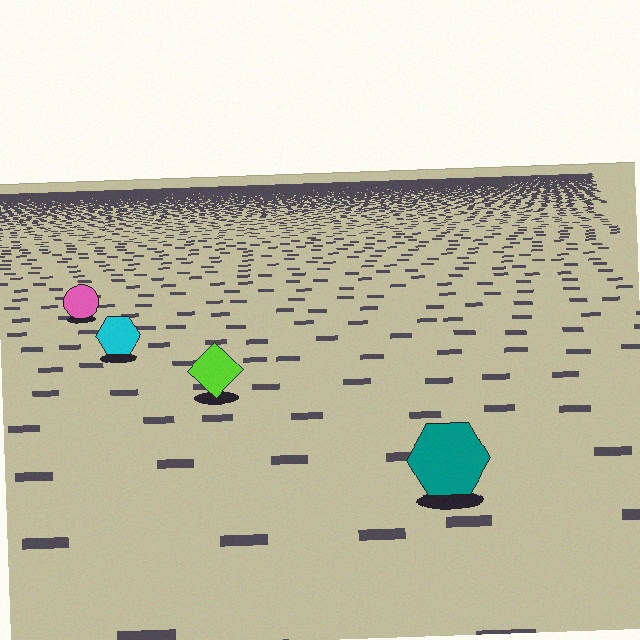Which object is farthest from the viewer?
The pink circle is farthest from the viewer. It appears smaller and the ground texture around it is denser.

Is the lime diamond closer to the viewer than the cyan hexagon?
Yes. The lime diamond is closer — you can tell from the texture gradient: the ground texture is coarser near it.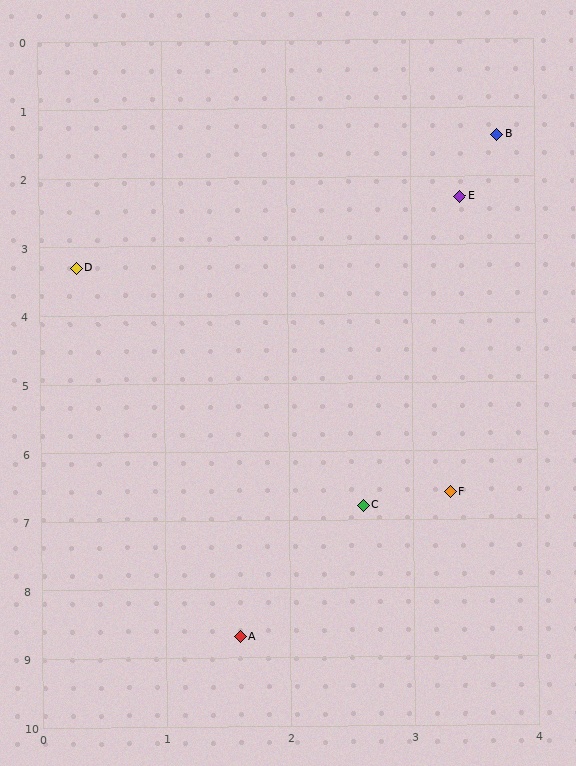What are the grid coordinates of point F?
Point F is at approximately (3.3, 6.6).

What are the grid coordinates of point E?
Point E is at approximately (3.4, 2.3).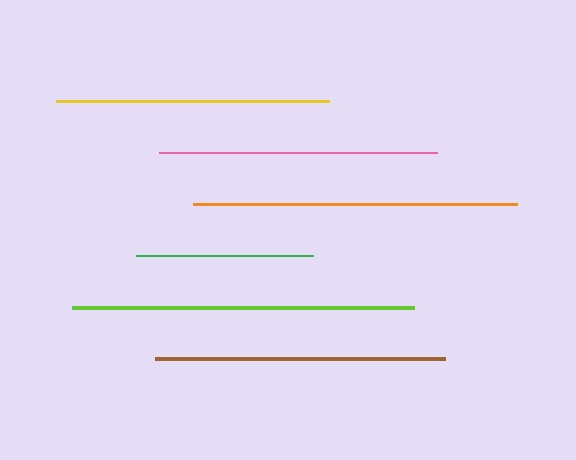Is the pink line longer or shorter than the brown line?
The brown line is longer than the pink line.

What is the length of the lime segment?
The lime segment is approximately 342 pixels long.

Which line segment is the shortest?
The green line is the shortest at approximately 177 pixels.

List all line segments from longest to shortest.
From longest to shortest: lime, orange, brown, pink, yellow, green.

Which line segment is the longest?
The lime line is the longest at approximately 342 pixels.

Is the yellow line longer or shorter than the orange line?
The orange line is longer than the yellow line.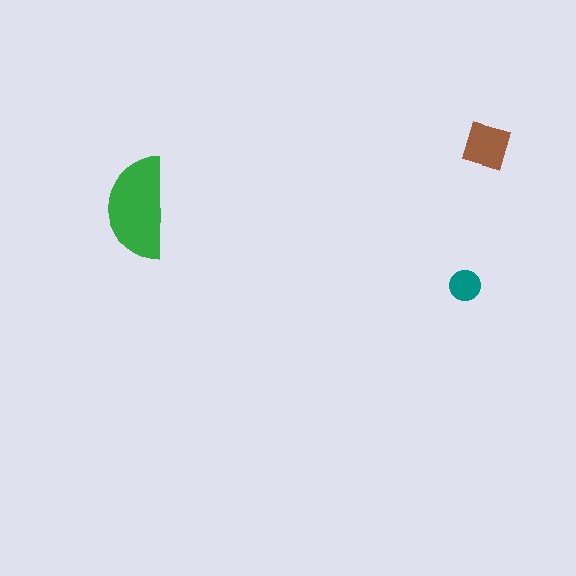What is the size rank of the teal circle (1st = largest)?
3rd.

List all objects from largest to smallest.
The green semicircle, the brown diamond, the teal circle.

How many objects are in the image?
There are 3 objects in the image.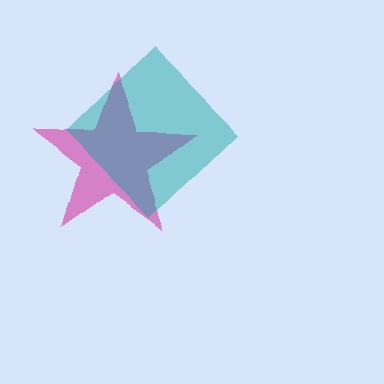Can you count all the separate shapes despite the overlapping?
Yes, there are 2 separate shapes.